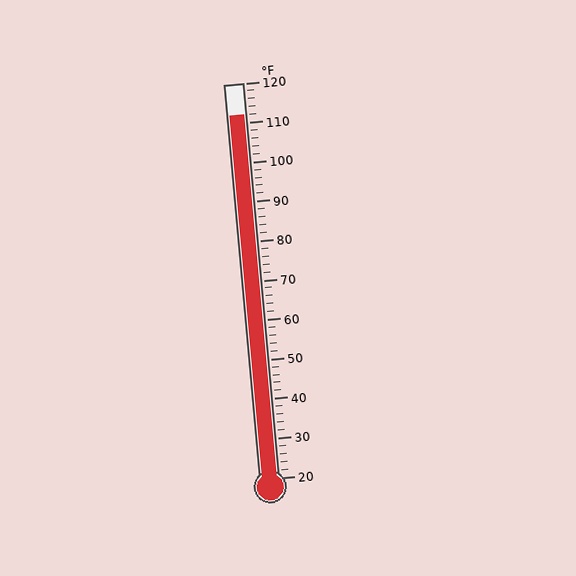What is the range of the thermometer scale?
The thermometer scale ranges from 20°F to 120°F.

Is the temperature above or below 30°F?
The temperature is above 30°F.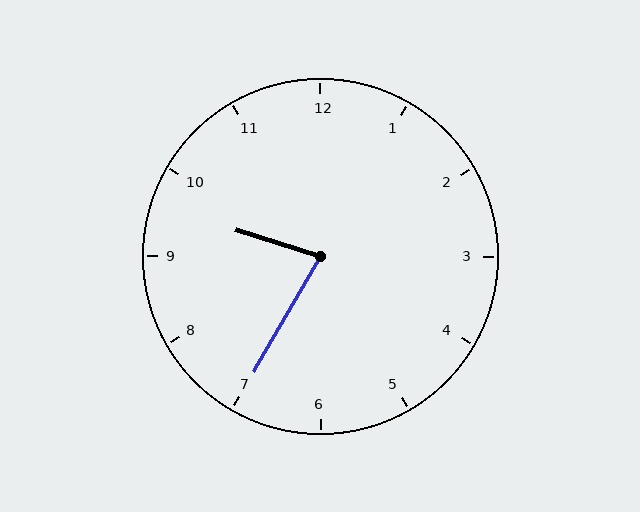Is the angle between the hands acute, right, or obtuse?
It is acute.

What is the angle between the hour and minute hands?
Approximately 78 degrees.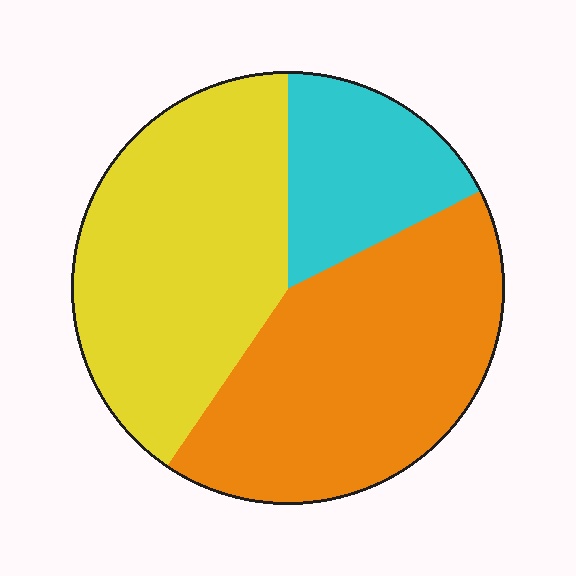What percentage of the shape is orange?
Orange covers around 40% of the shape.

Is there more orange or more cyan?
Orange.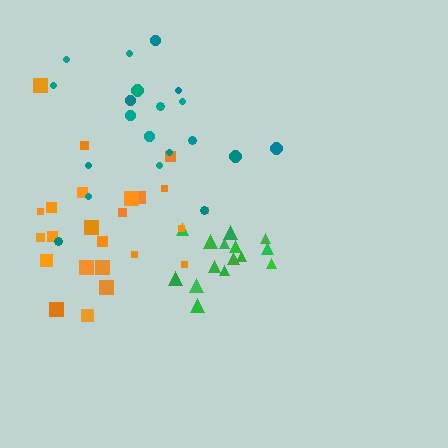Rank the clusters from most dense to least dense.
green, orange, teal.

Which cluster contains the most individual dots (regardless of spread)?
Orange (25).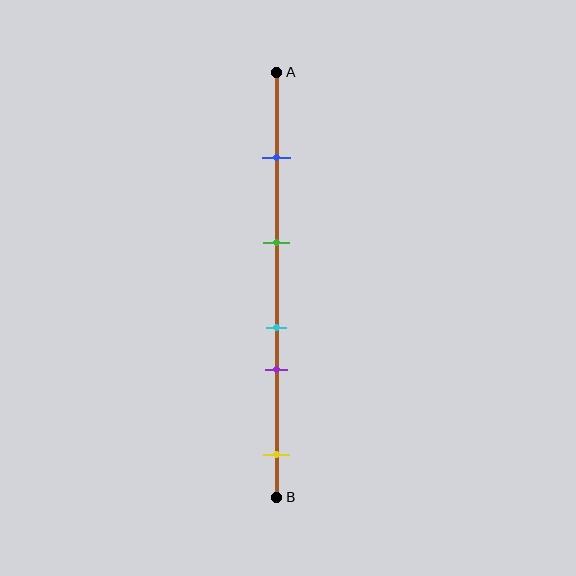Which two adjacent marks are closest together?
The cyan and purple marks are the closest adjacent pair.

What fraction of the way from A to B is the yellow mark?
The yellow mark is approximately 90% (0.9) of the way from A to B.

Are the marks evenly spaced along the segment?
No, the marks are not evenly spaced.